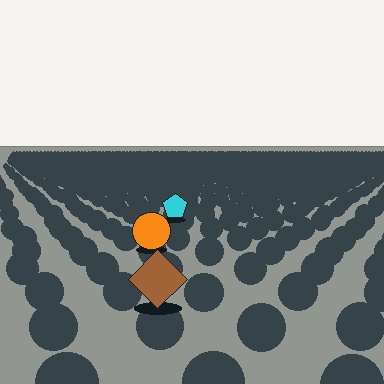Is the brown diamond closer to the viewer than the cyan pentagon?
Yes. The brown diamond is closer — you can tell from the texture gradient: the ground texture is coarser near it.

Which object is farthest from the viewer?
The cyan pentagon is farthest from the viewer. It appears smaller and the ground texture around it is denser.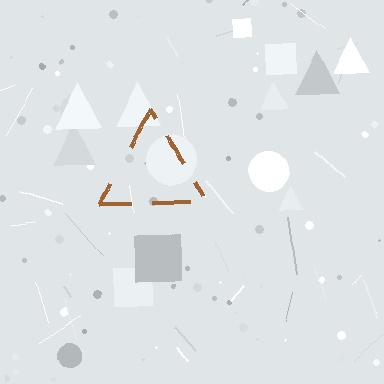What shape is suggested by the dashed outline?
The dashed outline suggests a triangle.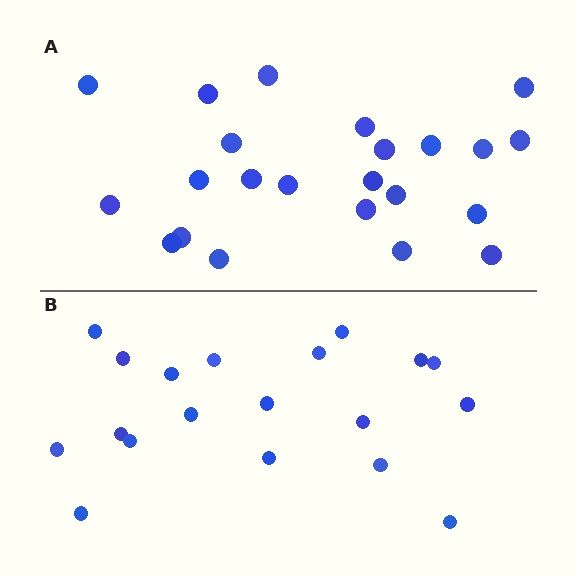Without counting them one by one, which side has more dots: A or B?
Region A (the top region) has more dots.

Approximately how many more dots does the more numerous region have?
Region A has about 4 more dots than region B.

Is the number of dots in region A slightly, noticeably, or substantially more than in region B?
Region A has only slightly more — the two regions are fairly close. The ratio is roughly 1.2 to 1.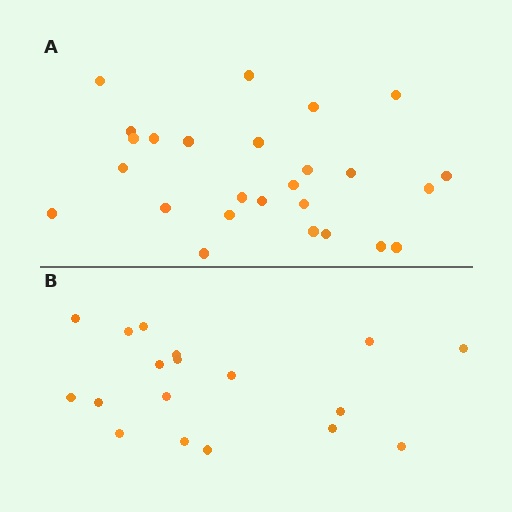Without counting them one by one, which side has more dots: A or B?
Region A (the top region) has more dots.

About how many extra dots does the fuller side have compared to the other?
Region A has roughly 8 or so more dots than region B.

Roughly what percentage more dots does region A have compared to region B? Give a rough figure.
About 45% more.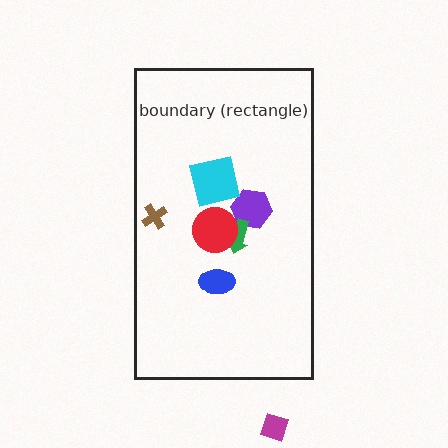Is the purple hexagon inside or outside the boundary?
Inside.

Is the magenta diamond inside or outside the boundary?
Outside.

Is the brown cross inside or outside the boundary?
Inside.